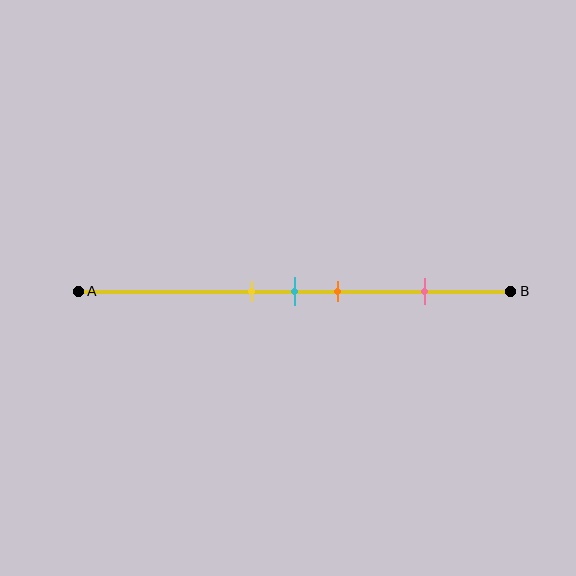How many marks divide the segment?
There are 4 marks dividing the segment.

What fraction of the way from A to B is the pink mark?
The pink mark is approximately 80% (0.8) of the way from A to B.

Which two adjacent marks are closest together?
The yellow and cyan marks are the closest adjacent pair.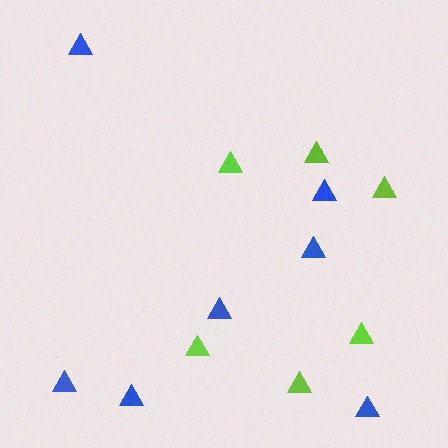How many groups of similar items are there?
There are 2 groups: one group of lime triangles (6) and one group of blue triangles (7).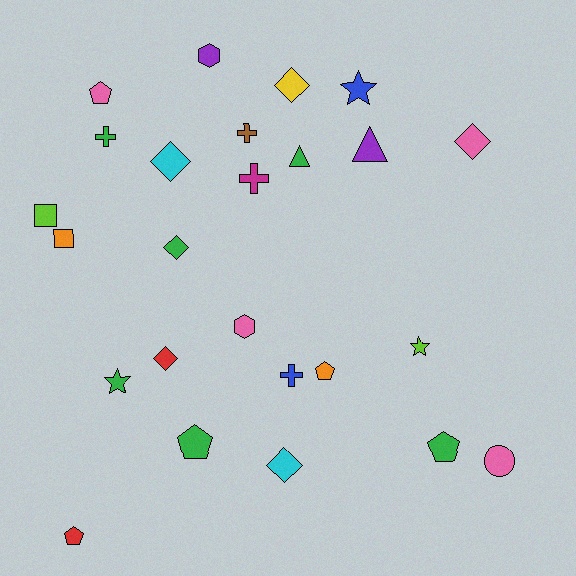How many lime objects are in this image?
There are 2 lime objects.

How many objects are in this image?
There are 25 objects.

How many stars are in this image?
There are 3 stars.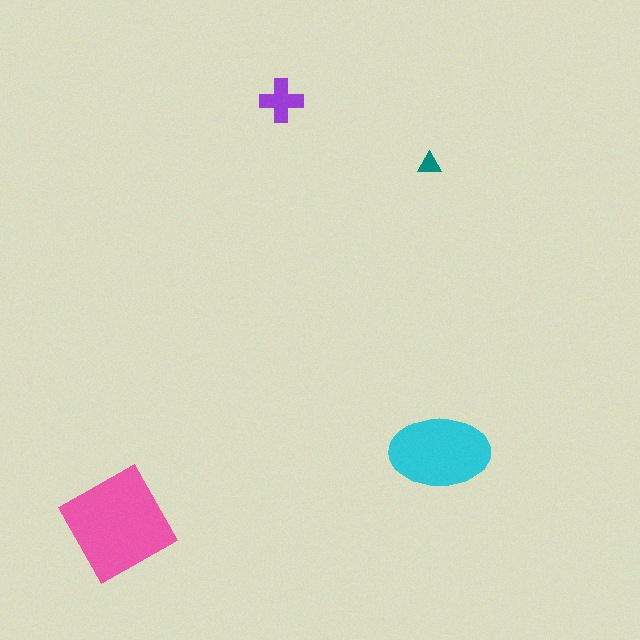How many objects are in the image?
There are 4 objects in the image.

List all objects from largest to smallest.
The pink square, the cyan ellipse, the purple cross, the teal triangle.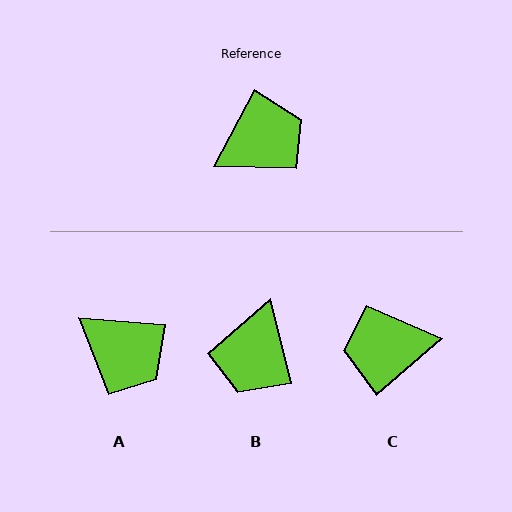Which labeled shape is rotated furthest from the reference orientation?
C, about 159 degrees away.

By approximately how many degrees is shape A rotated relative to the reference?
Approximately 67 degrees clockwise.